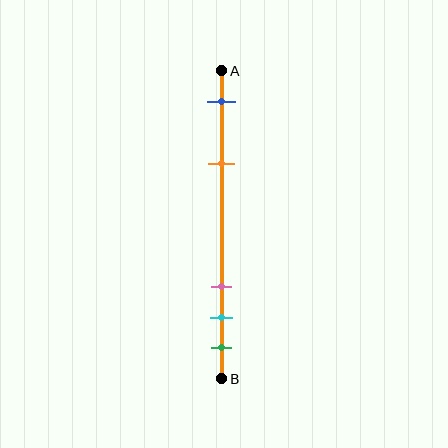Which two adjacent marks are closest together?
The cyan and green marks are the closest adjacent pair.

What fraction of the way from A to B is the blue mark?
The blue mark is approximately 10% (0.1) of the way from A to B.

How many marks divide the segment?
There are 5 marks dividing the segment.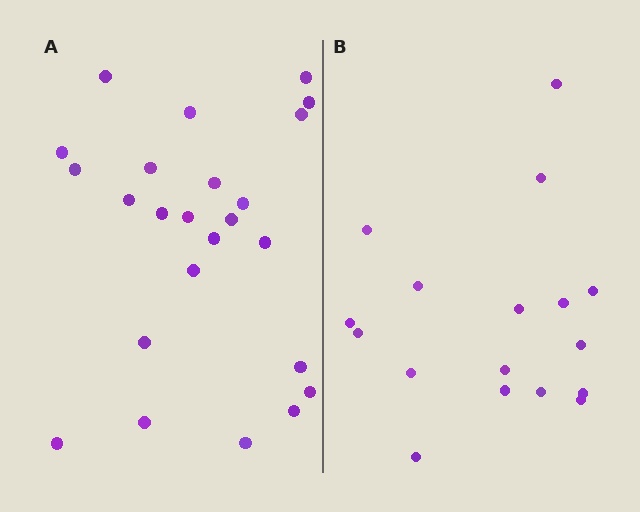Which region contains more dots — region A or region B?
Region A (the left region) has more dots.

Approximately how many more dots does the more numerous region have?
Region A has roughly 8 or so more dots than region B.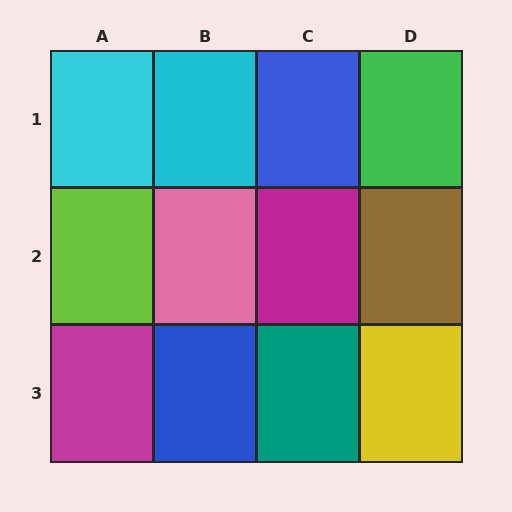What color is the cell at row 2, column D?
Brown.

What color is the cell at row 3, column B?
Blue.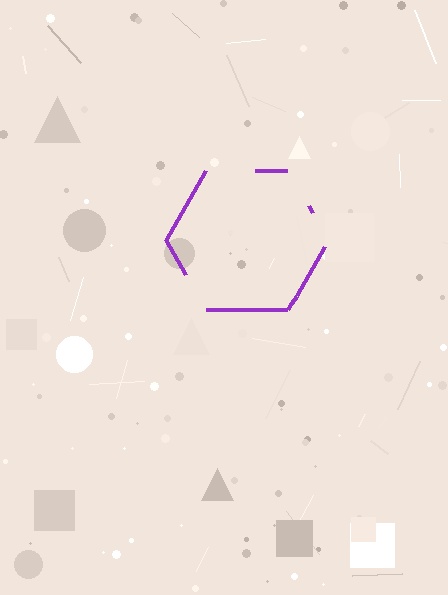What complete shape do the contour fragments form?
The contour fragments form a hexagon.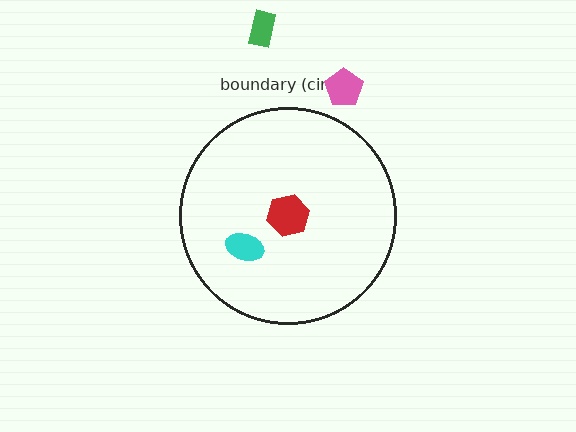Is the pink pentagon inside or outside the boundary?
Outside.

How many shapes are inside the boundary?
2 inside, 2 outside.